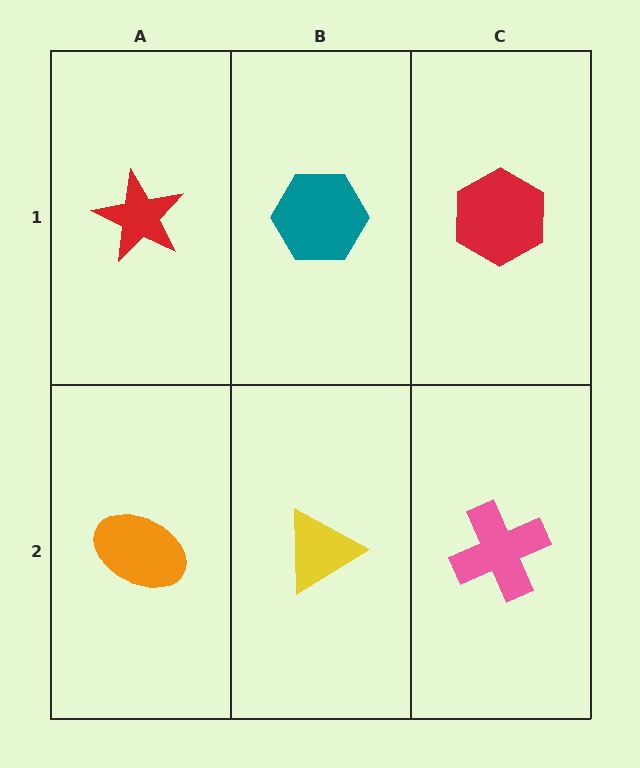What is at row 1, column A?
A red star.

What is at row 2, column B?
A yellow triangle.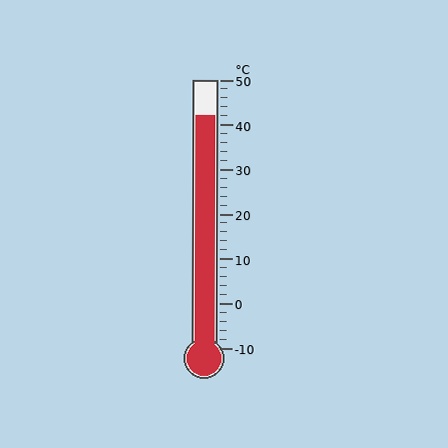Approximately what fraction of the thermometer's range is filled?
The thermometer is filled to approximately 85% of its range.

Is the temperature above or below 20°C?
The temperature is above 20°C.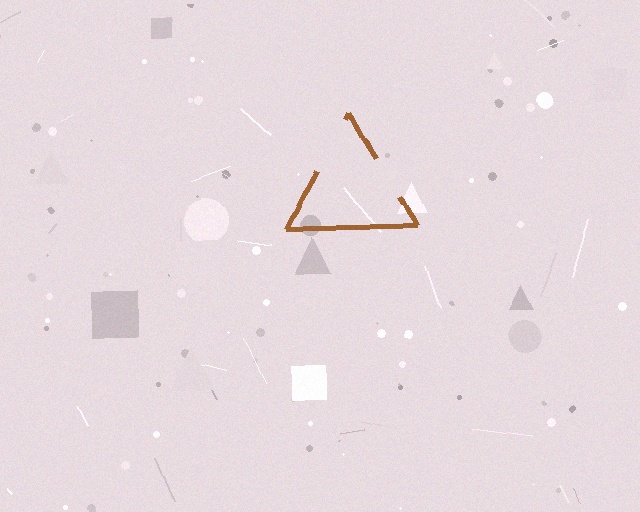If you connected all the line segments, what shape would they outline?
They would outline a triangle.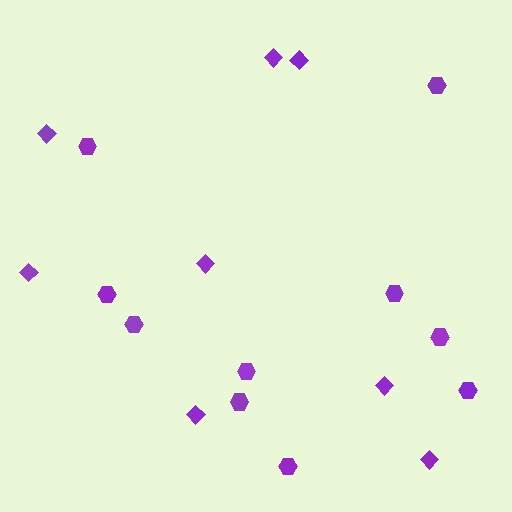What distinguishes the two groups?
There are 2 groups: one group of diamonds (8) and one group of hexagons (10).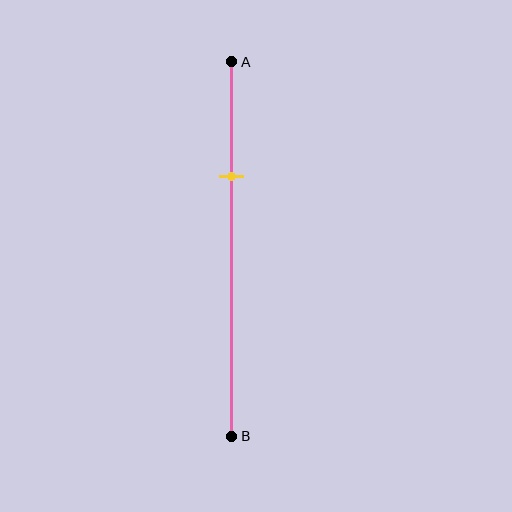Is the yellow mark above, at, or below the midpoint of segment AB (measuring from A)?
The yellow mark is above the midpoint of segment AB.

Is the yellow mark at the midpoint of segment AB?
No, the mark is at about 30% from A, not at the 50% midpoint.